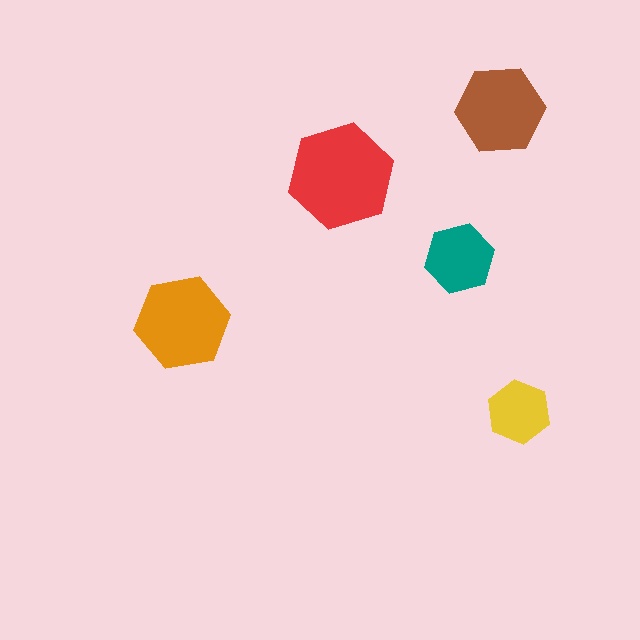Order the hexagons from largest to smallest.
the red one, the orange one, the brown one, the teal one, the yellow one.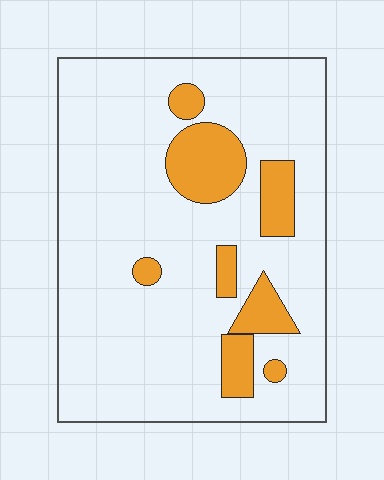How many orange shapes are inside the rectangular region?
8.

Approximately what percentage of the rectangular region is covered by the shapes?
Approximately 15%.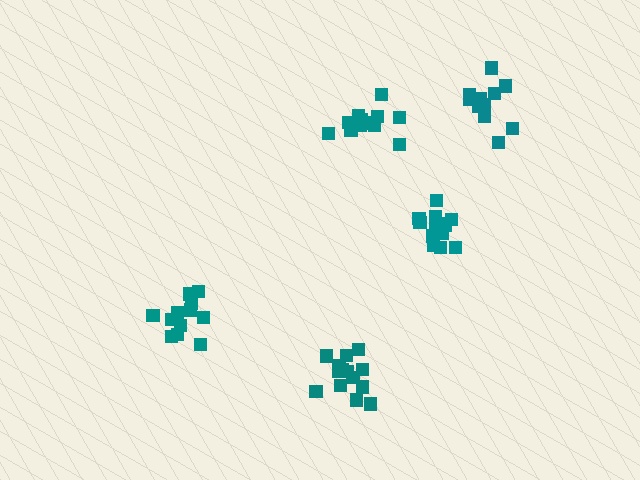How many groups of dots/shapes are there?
There are 5 groups.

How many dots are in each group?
Group 1: 13 dots, Group 2: 12 dots, Group 3: 14 dots, Group 4: 12 dots, Group 5: 14 dots (65 total).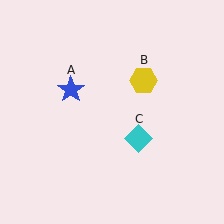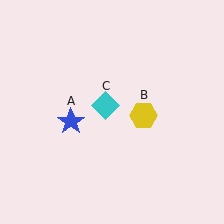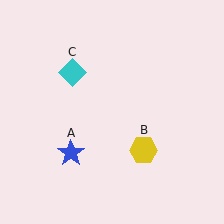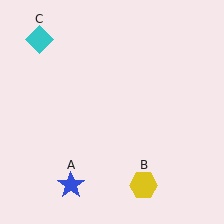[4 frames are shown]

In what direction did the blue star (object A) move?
The blue star (object A) moved down.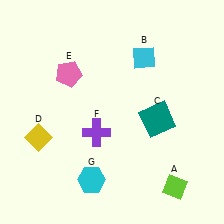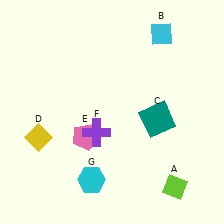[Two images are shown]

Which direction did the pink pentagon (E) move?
The pink pentagon (E) moved down.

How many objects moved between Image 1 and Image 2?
2 objects moved between the two images.